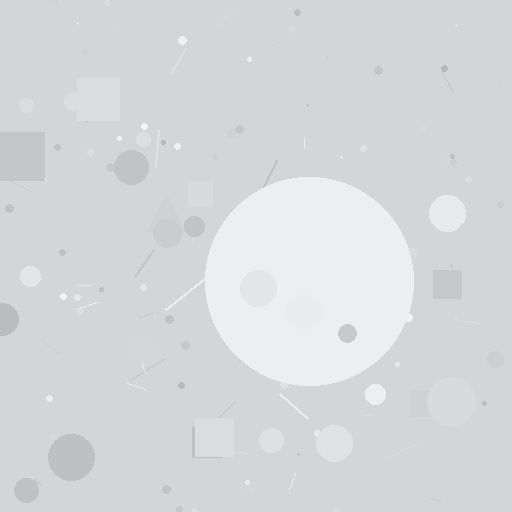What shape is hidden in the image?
A circle is hidden in the image.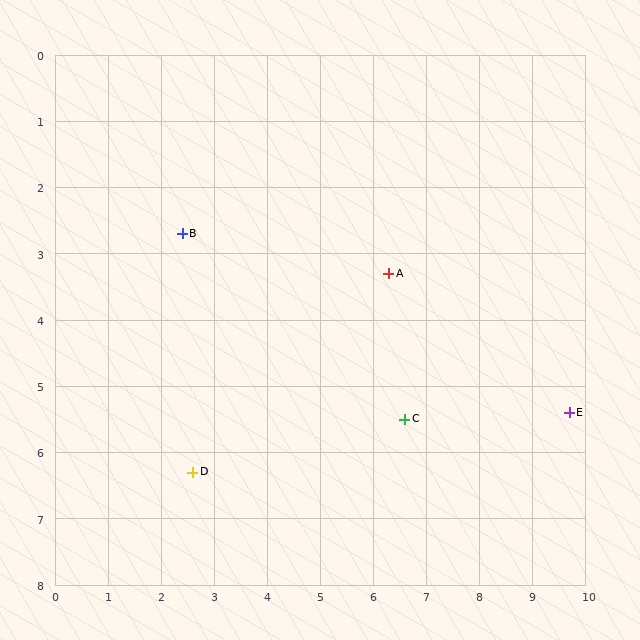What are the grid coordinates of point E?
Point E is at approximately (9.7, 5.4).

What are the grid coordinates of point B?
Point B is at approximately (2.4, 2.7).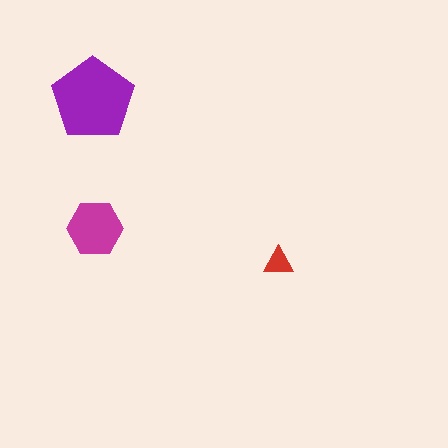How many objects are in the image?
There are 3 objects in the image.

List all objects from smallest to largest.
The red triangle, the magenta hexagon, the purple pentagon.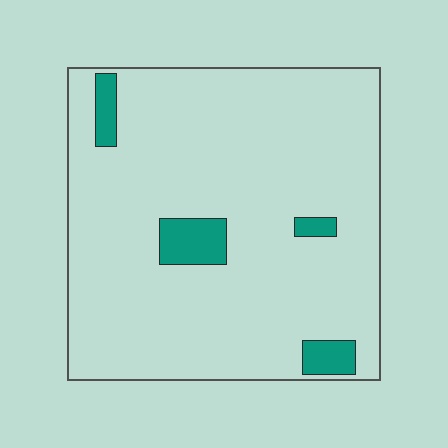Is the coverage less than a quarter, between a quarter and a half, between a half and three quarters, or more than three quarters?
Less than a quarter.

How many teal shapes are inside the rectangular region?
4.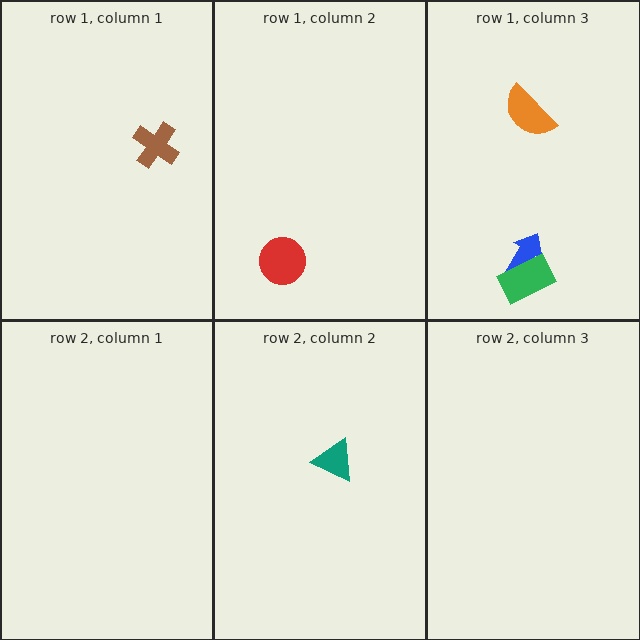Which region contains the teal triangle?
The row 2, column 2 region.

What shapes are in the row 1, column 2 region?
The red circle.